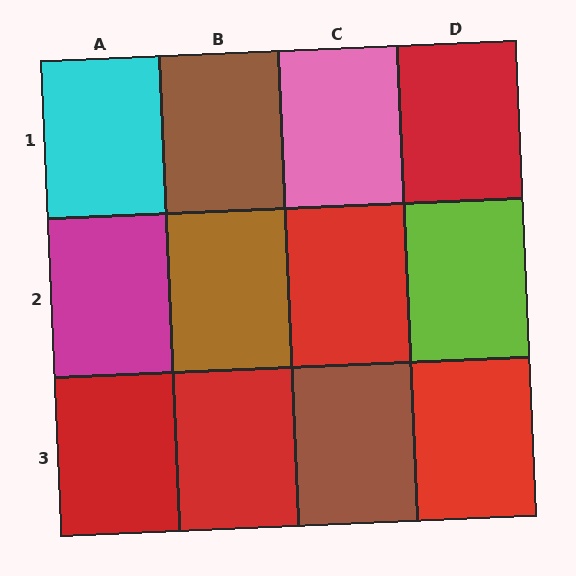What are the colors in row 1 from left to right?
Cyan, brown, pink, red.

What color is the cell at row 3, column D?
Red.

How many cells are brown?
3 cells are brown.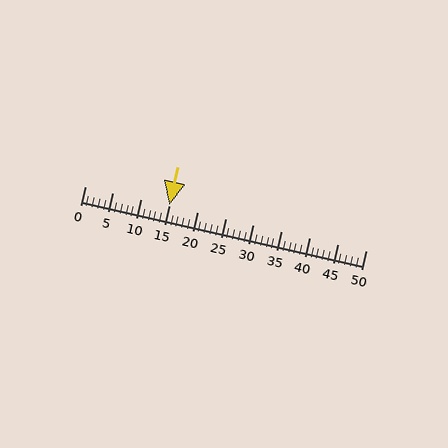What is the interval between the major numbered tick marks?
The major tick marks are spaced 5 units apart.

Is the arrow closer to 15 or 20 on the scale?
The arrow is closer to 15.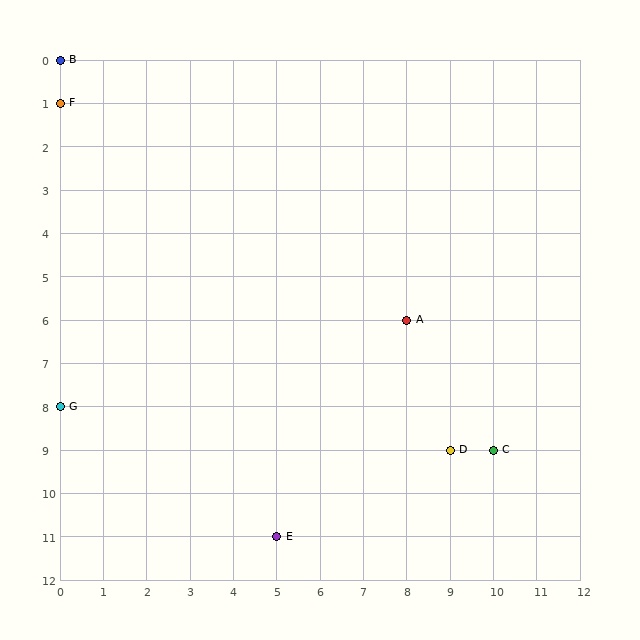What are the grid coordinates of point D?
Point D is at grid coordinates (9, 9).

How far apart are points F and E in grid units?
Points F and E are 5 columns and 10 rows apart (about 11.2 grid units diagonally).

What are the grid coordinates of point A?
Point A is at grid coordinates (8, 6).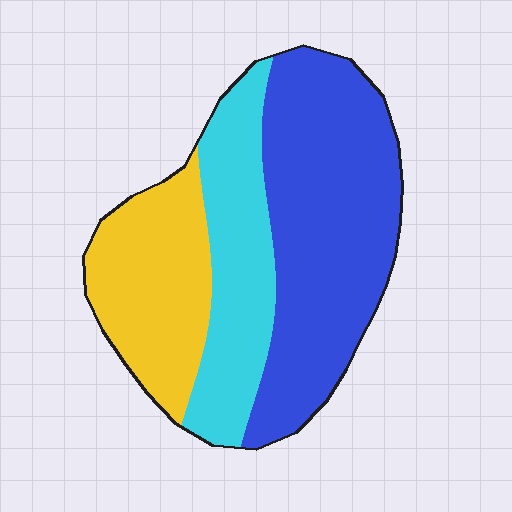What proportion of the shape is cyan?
Cyan covers about 25% of the shape.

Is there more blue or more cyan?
Blue.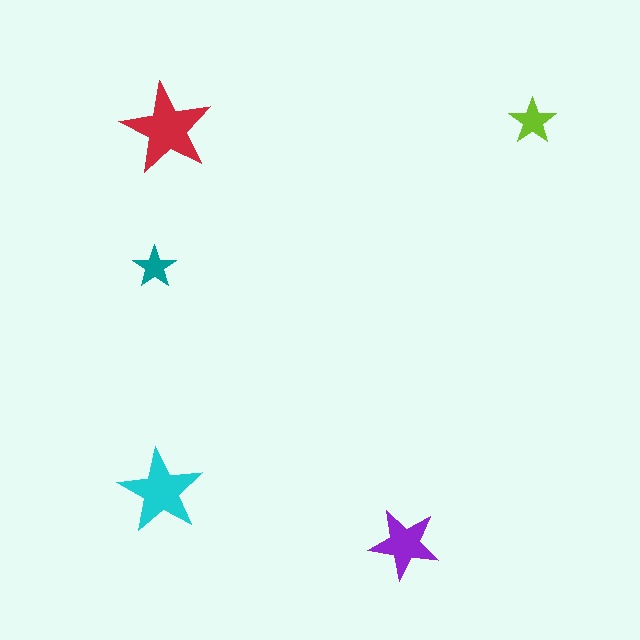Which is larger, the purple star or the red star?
The red one.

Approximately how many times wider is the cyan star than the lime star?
About 2 times wider.